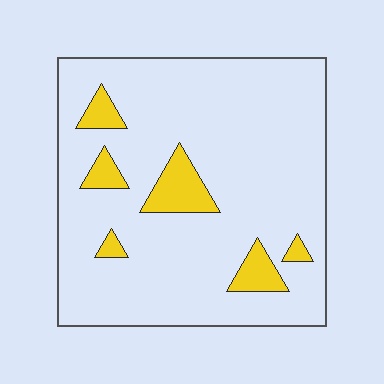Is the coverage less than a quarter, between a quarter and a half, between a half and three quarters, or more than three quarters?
Less than a quarter.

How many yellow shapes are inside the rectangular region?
6.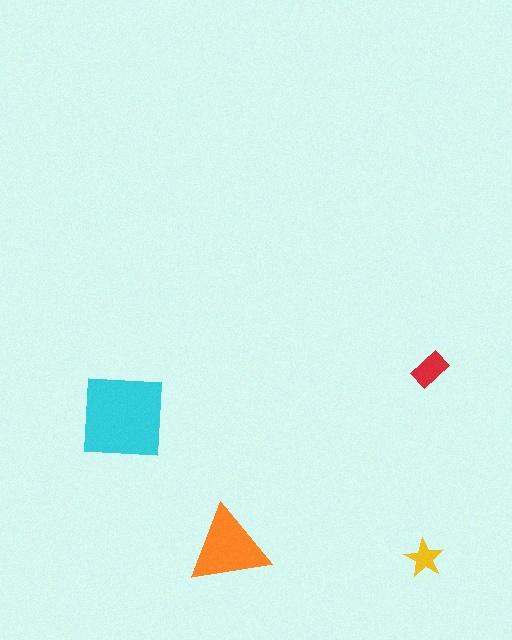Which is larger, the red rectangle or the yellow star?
The red rectangle.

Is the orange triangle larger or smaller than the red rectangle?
Larger.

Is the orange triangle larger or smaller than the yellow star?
Larger.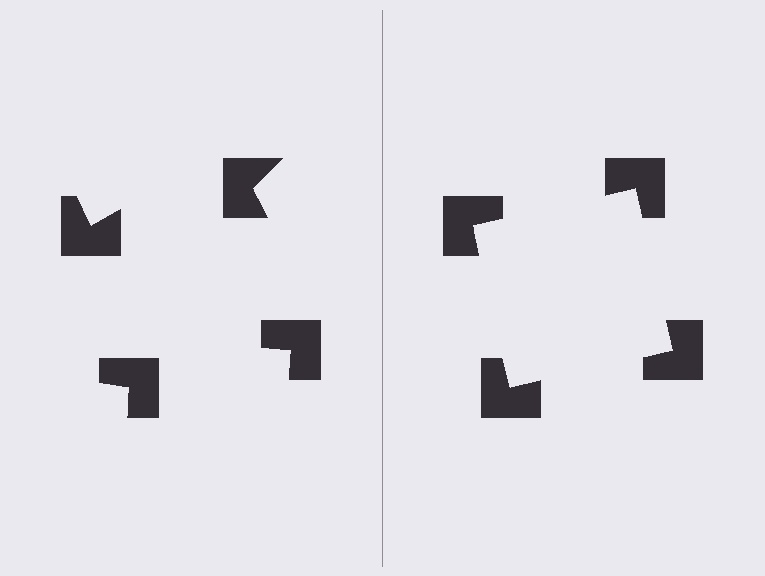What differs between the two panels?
The notched squares are positioned identically on both sides; only the wedge orientations differ. On the right they align to a square; on the left they are misaligned.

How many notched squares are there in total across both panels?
8 — 4 on each side.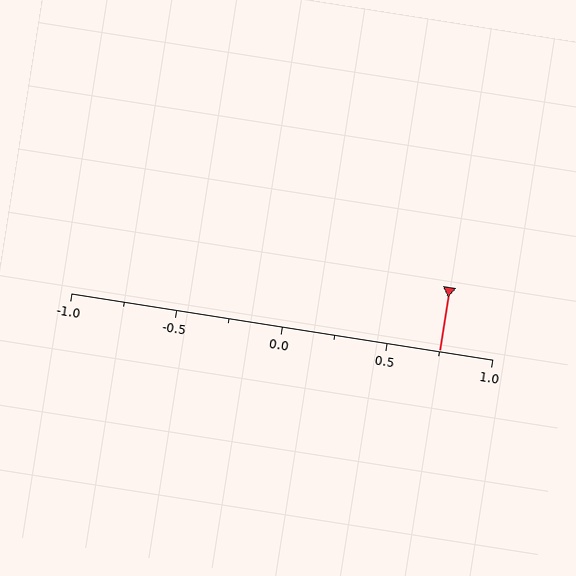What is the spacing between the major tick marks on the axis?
The major ticks are spaced 0.5 apart.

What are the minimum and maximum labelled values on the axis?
The axis runs from -1.0 to 1.0.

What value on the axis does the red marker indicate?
The marker indicates approximately 0.75.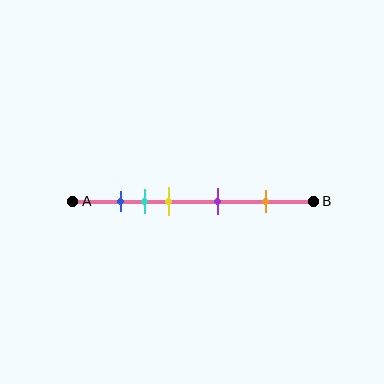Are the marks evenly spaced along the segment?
No, the marks are not evenly spaced.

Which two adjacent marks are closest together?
The blue and cyan marks are the closest adjacent pair.